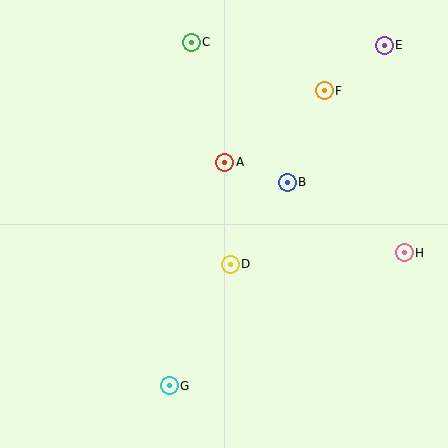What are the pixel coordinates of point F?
Point F is at (324, 91).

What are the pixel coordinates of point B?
Point B is at (287, 182).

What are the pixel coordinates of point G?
Point G is at (169, 386).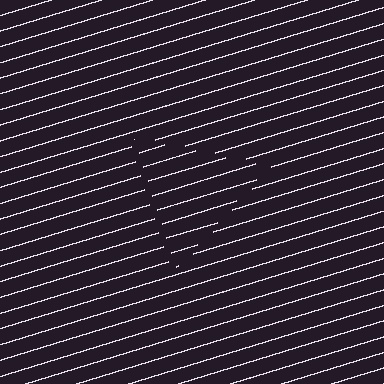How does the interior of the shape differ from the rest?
The interior of the shape contains the same grating, shifted by half a period — the contour is defined by the phase discontinuity where line-ends from the inner and outer gratings abut.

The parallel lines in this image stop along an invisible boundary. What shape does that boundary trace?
An illusory triangle. The interior of the shape contains the same grating, shifted by half a period — the contour is defined by the phase discontinuity where line-ends from the inner and outer gratings abut.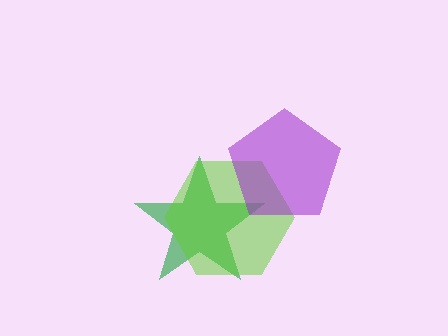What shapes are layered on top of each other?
The layered shapes are: a green star, a lime hexagon, a purple pentagon.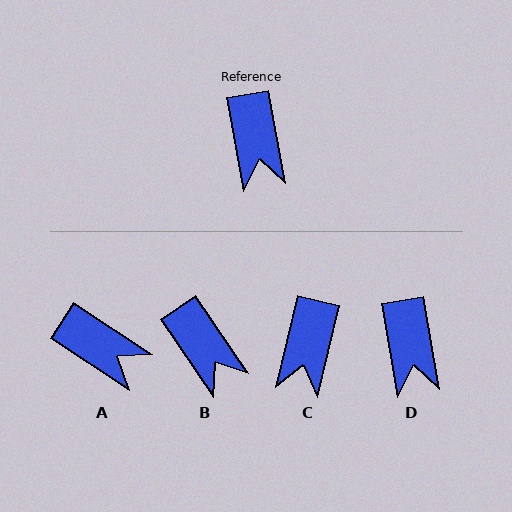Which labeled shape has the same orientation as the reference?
D.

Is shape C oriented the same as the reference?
No, it is off by about 23 degrees.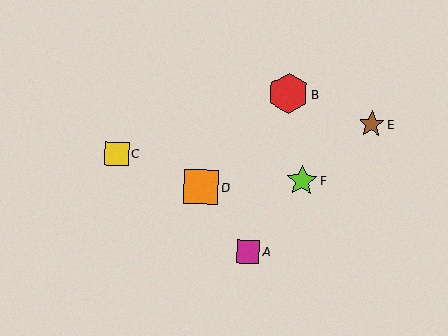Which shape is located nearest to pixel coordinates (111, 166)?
The yellow square (labeled C) at (117, 154) is nearest to that location.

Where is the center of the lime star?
The center of the lime star is at (302, 181).